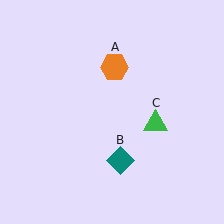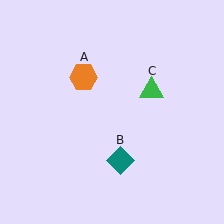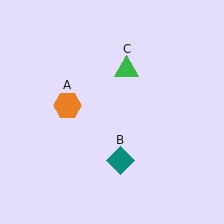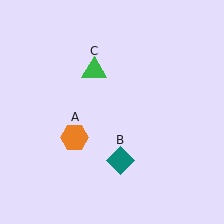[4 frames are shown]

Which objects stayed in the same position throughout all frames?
Teal diamond (object B) remained stationary.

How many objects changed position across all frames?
2 objects changed position: orange hexagon (object A), green triangle (object C).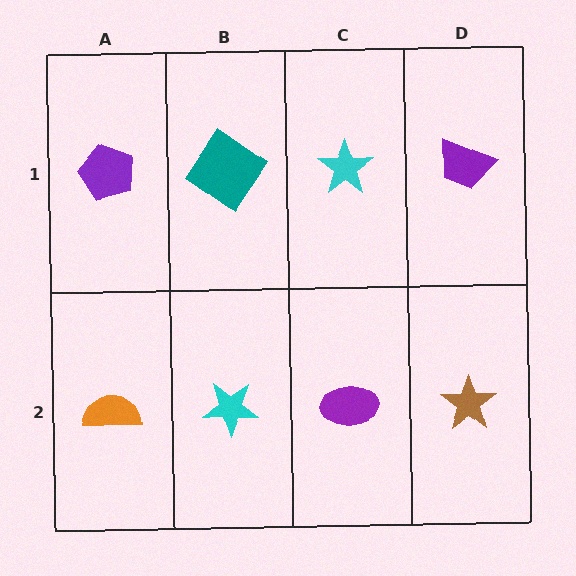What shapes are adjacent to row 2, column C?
A cyan star (row 1, column C), a cyan star (row 2, column B), a brown star (row 2, column D).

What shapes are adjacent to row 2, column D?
A purple trapezoid (row 1, column D), a purple ellipse (row 2, column C).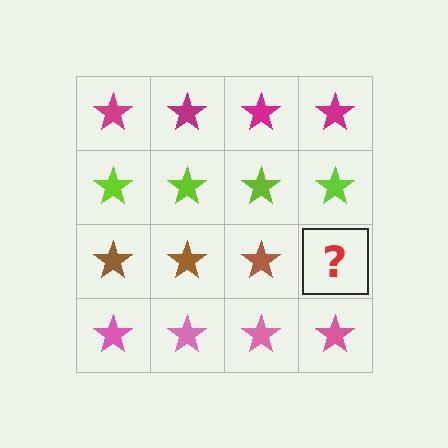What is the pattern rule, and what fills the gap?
The rule is that each row has a consistent color. The gap should be filled with a brown star.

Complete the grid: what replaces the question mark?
The question mark should be replaced with a brown star.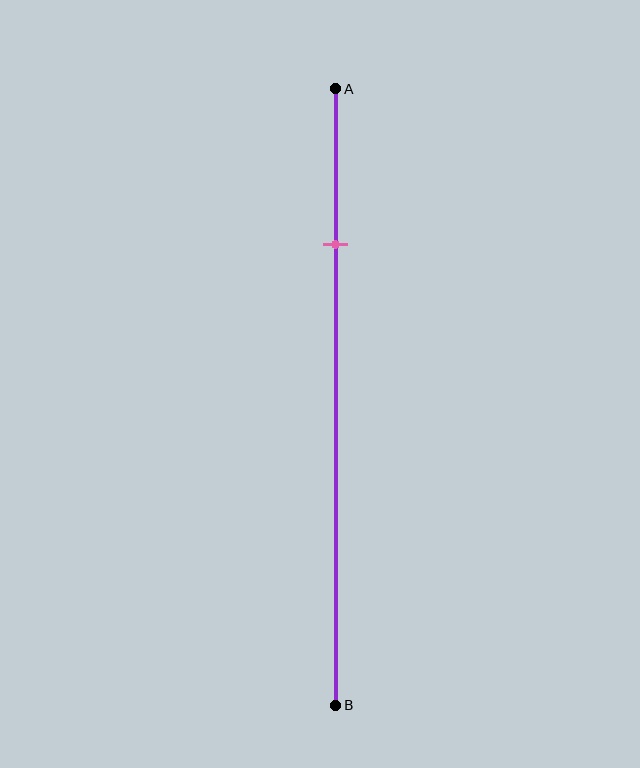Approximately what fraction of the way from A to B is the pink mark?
The pink mark is approximately 25% of the way from A to B.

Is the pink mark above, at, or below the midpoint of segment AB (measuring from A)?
The pink mark is above the midpoint of segment AB.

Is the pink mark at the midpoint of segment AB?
No, the mark is at about 25% from A, not at the 50% midpoint.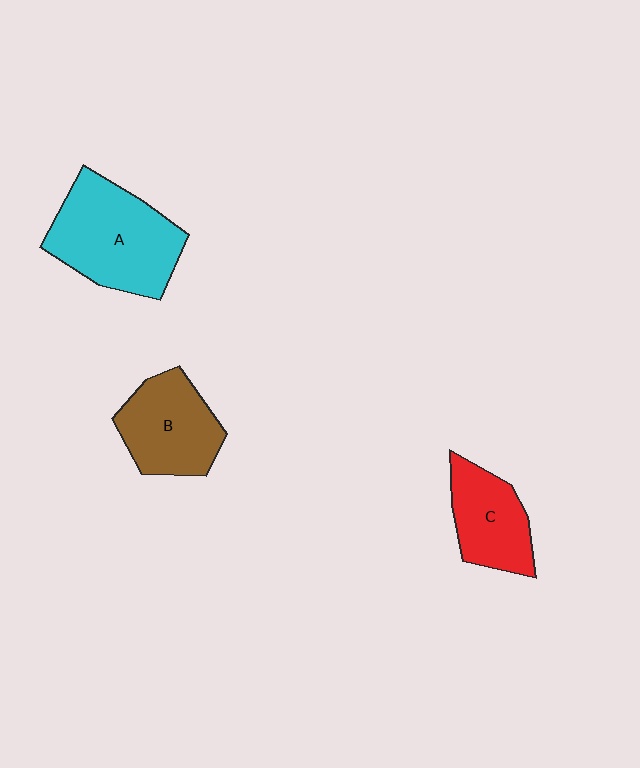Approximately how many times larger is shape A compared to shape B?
Approximately 1.4 times.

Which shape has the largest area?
Shape A (cyan).